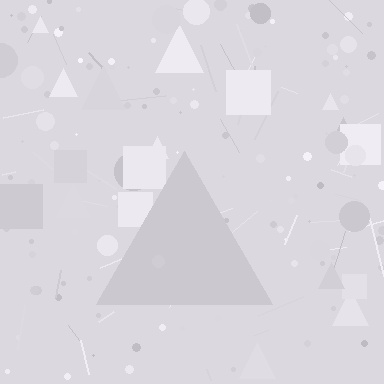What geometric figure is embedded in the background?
A triangle is embedded in the background.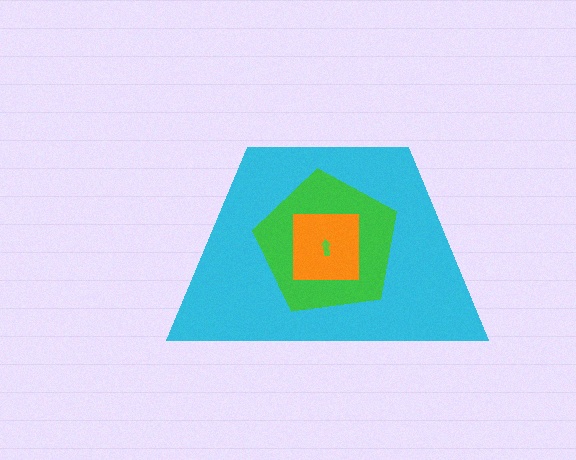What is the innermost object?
The lime arrow.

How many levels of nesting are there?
4.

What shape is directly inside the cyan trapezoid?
The green pentagon.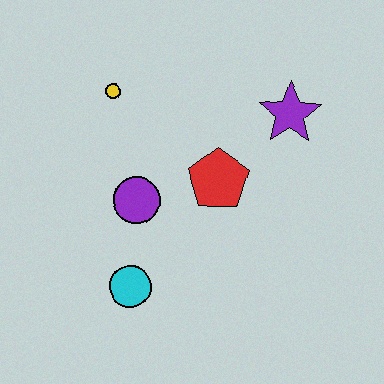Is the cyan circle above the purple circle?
No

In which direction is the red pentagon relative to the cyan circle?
The red pentagon is above the cyan circle.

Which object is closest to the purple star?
The red pentagon is closest to the purple star.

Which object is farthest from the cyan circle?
The purple star is farthest from the cyan circle.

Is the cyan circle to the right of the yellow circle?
Yes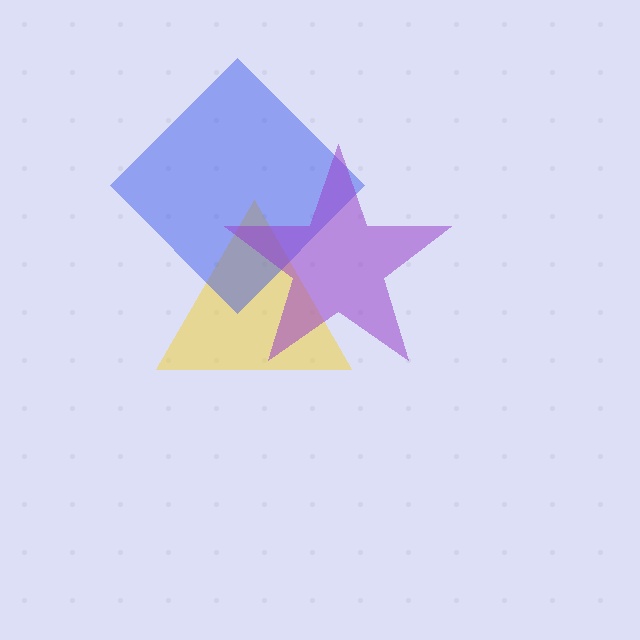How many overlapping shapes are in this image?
There are 3 overlapping shapes in the image.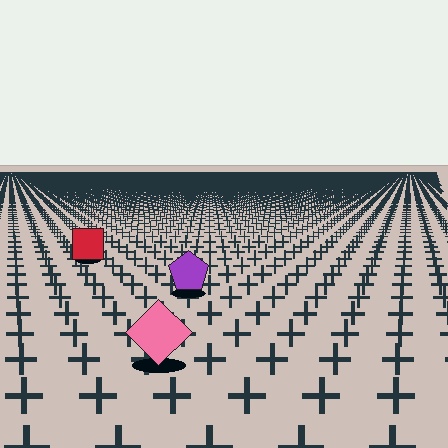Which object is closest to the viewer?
The pink diamond is closest. The texture marks near it are larger and more spread out.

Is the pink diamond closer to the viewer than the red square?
Yes. The pink diamond is closer — you can tell from the texture gradient: the ground texture is coarser near it.